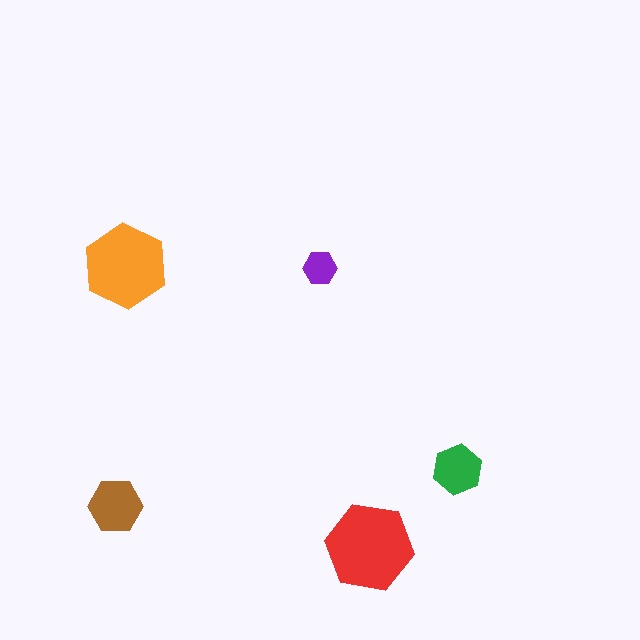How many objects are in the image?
There are 5 objects in the image.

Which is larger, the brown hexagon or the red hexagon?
The red one.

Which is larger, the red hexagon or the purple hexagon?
The red one.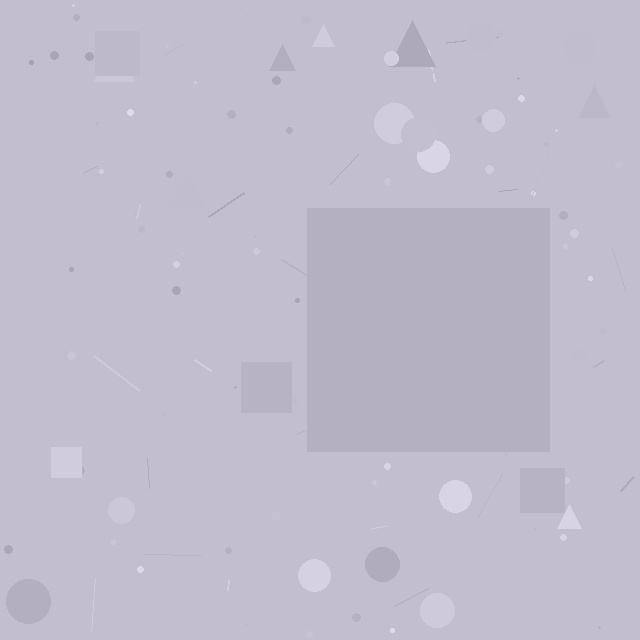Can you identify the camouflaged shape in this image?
The camouflaged shape is a square.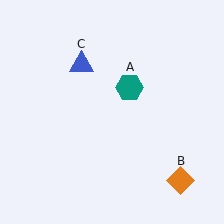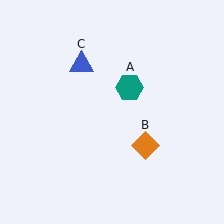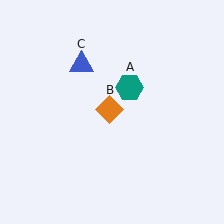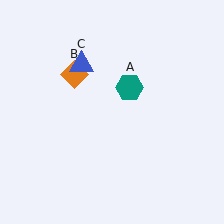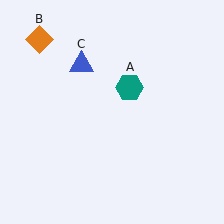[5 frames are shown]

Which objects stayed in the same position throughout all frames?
Teal hexagon (object A) and blue triangle (object C) remained stationary.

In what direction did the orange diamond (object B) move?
The orange diamond (object B) moved up and to the left.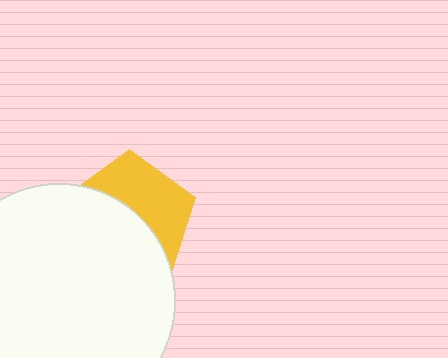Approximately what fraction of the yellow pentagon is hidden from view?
Roughly 55% of the yellow pentagon is hidden behind the white circle.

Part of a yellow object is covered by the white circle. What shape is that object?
It is a pentagon.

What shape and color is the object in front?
The object in front is a white circle.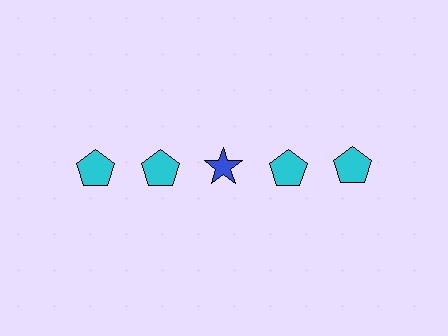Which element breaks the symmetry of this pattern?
The blue star in the top row, center column breaks the symmetry. All other shapes are cyan pentagons.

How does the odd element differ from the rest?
It differs in both color (blue instead of cyan) and shape (star instead of pentagon).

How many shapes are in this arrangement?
There are 5 shapes arranged in a grid pattern.